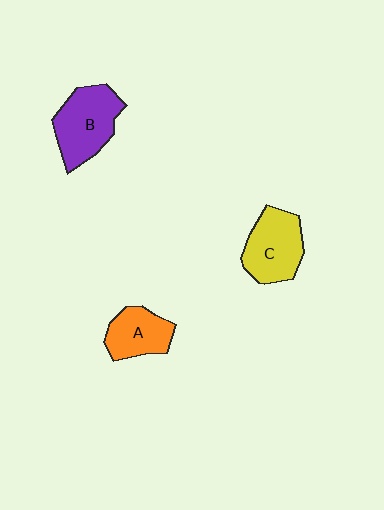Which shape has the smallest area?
Shape A (orange).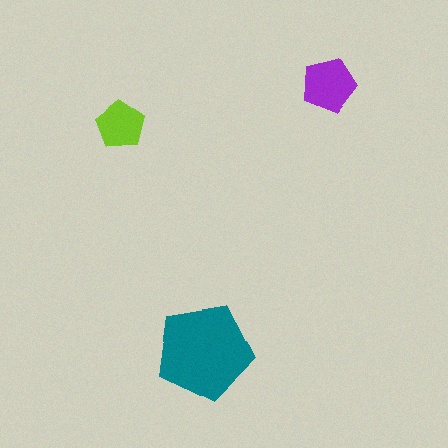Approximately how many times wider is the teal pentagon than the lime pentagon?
About 2 times wider.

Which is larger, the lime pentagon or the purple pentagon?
The purple one.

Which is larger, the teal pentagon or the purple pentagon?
The teal one.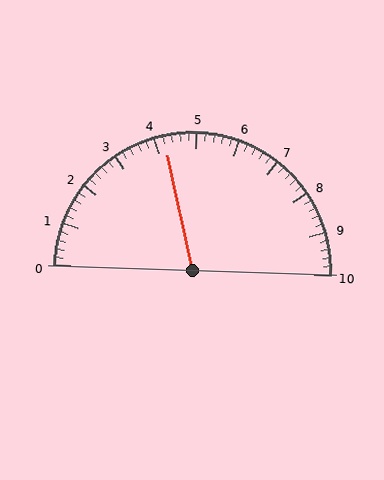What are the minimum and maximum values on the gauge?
The gauge ranges from 0 to 10.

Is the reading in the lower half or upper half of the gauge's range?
The reading is in the lower half of the range (0 to 10).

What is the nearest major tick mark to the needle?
The nearest major tick mark is 4.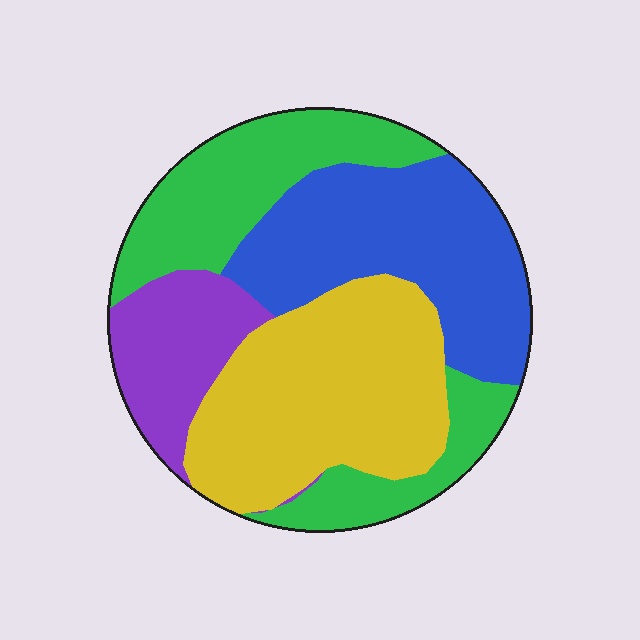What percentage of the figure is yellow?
Yellow covers 31% of the figure.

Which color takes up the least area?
Purple, at roughly 15%.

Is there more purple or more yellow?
Yellow.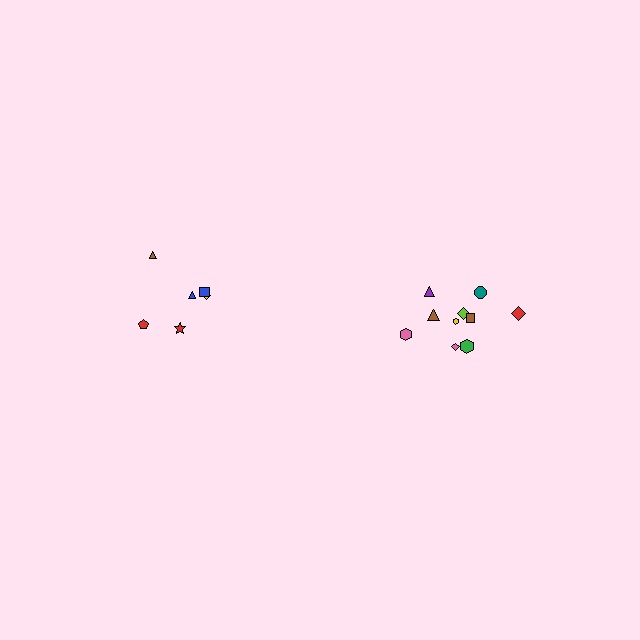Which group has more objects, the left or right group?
The right group.